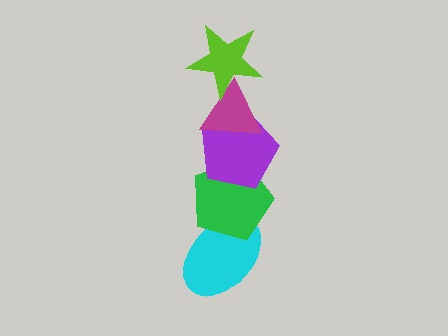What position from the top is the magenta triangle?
The magenta triangle is 2nd from the top.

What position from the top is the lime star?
The lime star is 1st from the top.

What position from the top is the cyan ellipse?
The cyan ellipse is 5th from the top.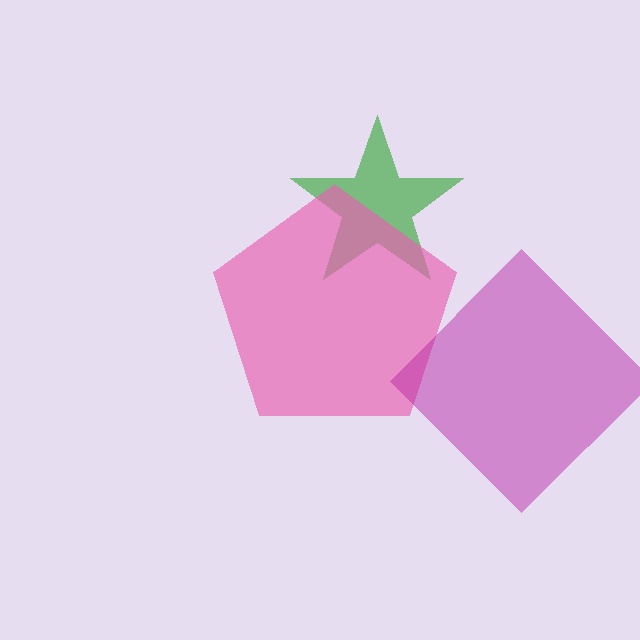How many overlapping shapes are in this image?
There are 3 overlapping shapes in the image.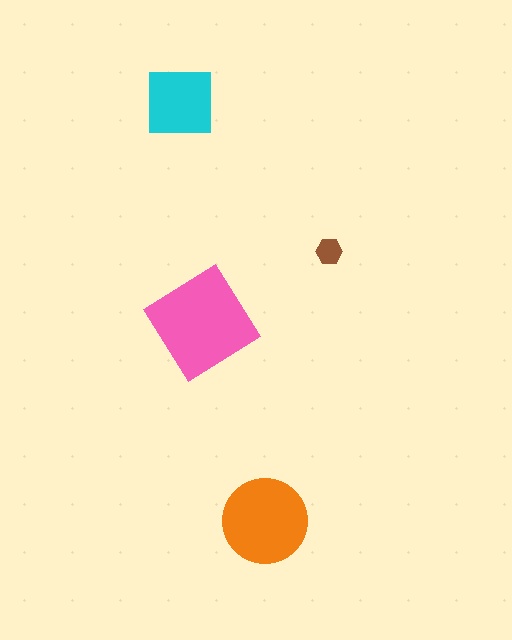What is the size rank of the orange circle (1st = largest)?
2nd.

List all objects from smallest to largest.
The brown hexagon, the cyan square, the orange circle, the pink diamond.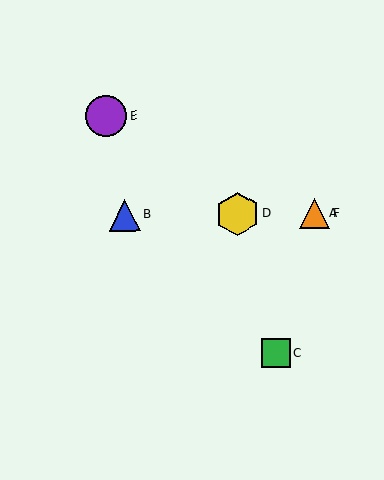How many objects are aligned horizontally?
4 objects (A, B, D, F) are aligned horizontally.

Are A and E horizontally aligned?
No, A is at y≈213 and E is at y≈116.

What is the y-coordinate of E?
Object E is at y≈116.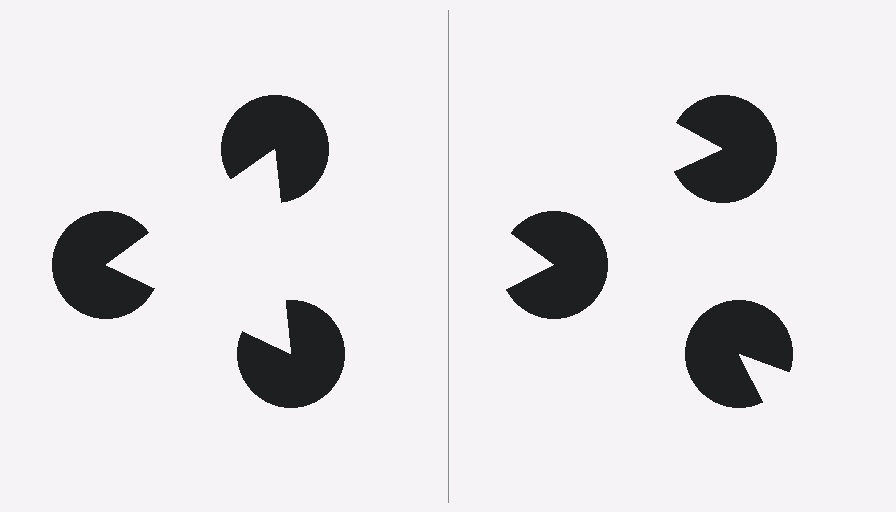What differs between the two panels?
The pac-man discs are positioned identically on both sides; only the wedge orientations differ. On the left they align to a triangle; on the right they are misaligned.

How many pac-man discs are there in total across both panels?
6 — 3 on each side.